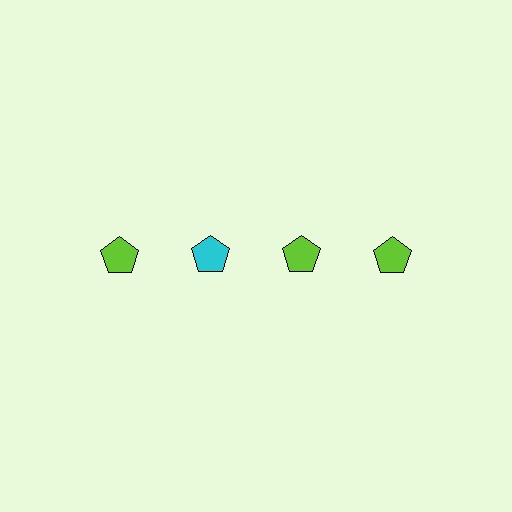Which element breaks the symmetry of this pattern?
The cyan pentagon in the top row, second from left column breaks the symmetry. All other shapes are lime pentagons.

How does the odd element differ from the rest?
It has a different color: cyan instead of lime.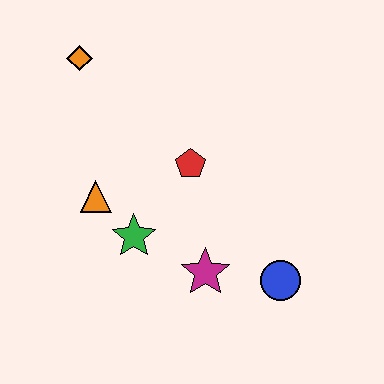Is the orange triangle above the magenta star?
Yes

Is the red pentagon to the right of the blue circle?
No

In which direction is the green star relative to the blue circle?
The green star is to the left of the blue circle.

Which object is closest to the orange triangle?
The green star is closest to the orange triangle.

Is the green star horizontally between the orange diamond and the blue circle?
Yes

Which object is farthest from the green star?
The orange diamond is farthest from the green star.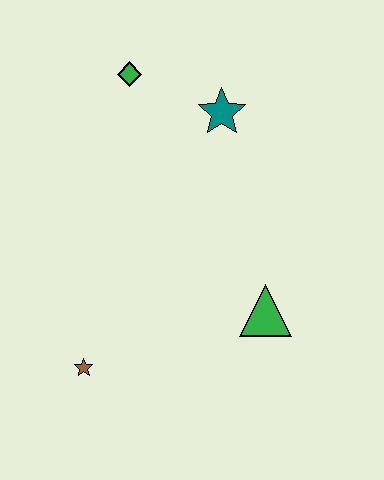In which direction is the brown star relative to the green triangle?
The brown star is to the left of the green triangle.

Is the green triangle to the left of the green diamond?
No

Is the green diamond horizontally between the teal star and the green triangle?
No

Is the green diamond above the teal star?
Yes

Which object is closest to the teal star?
The green diamond is closest to the teal star.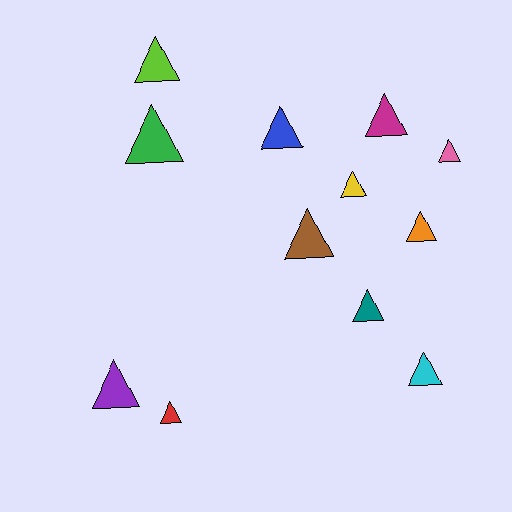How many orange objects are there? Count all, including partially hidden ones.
There is 1 orange object.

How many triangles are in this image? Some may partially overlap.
There are 12 triangles.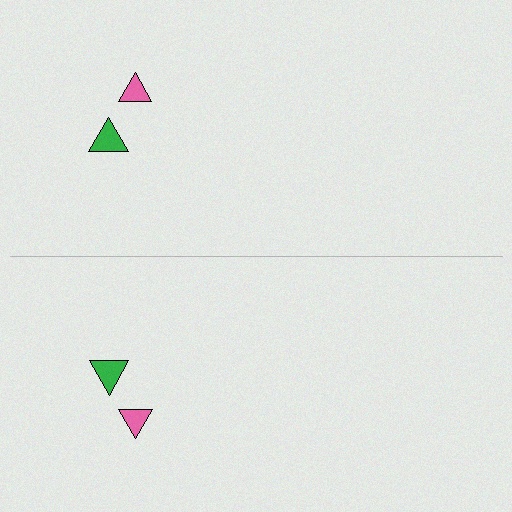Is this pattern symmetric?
Yes, this pattern has bilateral (reflection) symmetry.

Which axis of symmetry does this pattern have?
The pattern has a horizontal axis of symmetry running through the center of the image.